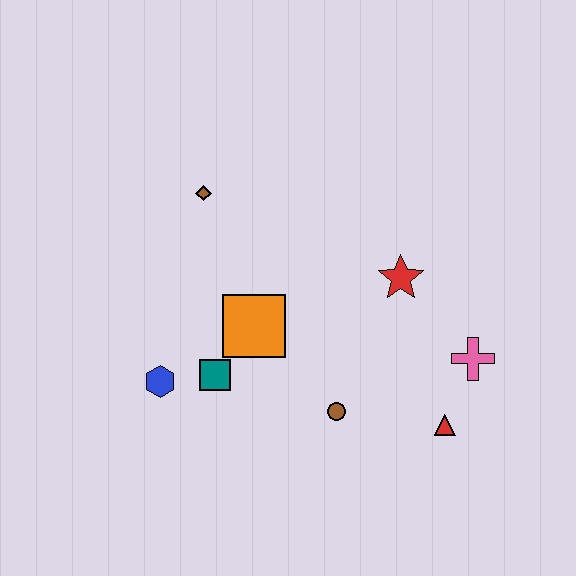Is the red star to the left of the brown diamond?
No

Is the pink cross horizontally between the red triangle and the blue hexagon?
No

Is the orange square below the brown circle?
No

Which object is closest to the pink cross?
The red triangle is closest to the pink cross.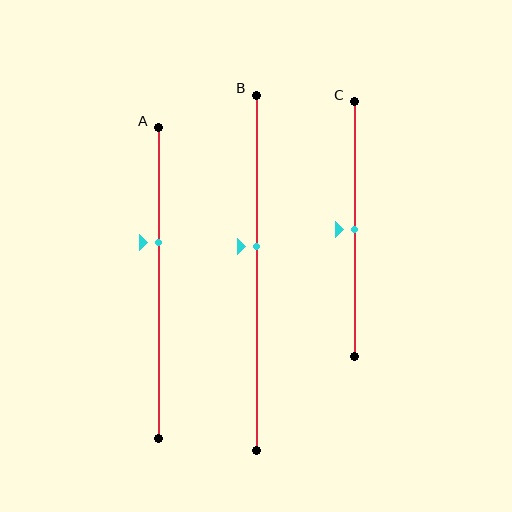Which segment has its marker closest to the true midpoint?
Segment C has its marker closest to the true midpoint.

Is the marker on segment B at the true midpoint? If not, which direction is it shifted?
No, the marker on segment B is shifted upward by about 8% of the segment length.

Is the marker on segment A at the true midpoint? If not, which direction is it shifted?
No, the marker on segment A is shifted upward by about 13% of the segment length.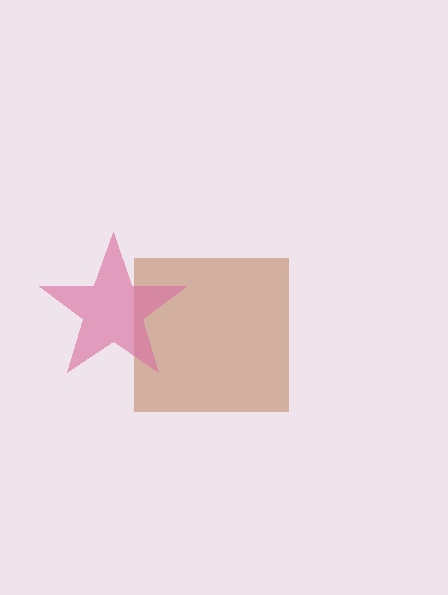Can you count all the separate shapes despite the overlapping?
Yes, there are 2 separate shapes.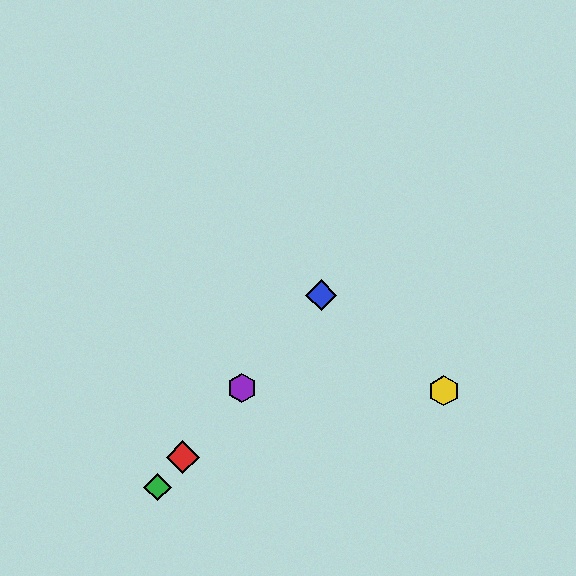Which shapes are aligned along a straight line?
The red diamond, the blue diamond, the green diamond, the purple hexagon are aligned along a straight line.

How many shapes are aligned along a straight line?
4 shapes (the red diamond, the blue diamond, the green diamond, the purple hexagon) are aligned along a straight line.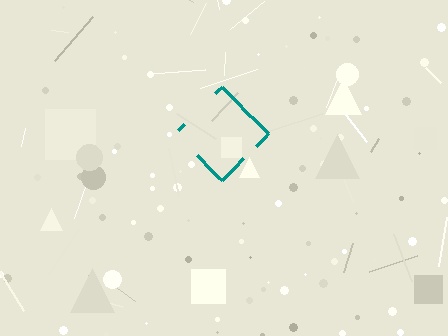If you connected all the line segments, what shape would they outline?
They would outline a diamond.